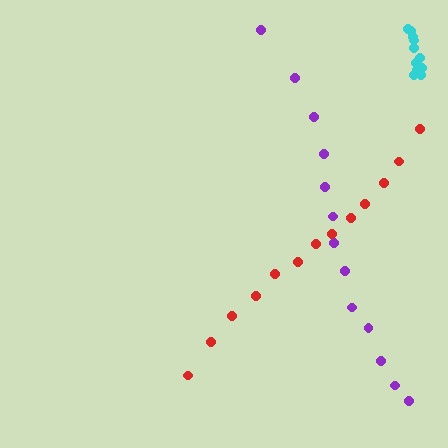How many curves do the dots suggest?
There are 3 distinct paths.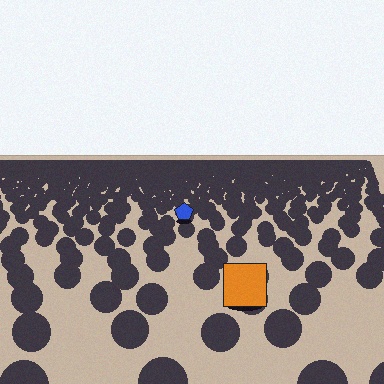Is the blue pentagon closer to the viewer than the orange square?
No. The orange square is closer — you can tell from the texture gradient: the ground texture is coarser near it.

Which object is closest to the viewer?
The orange square is closest. The texture marks near it are larger and more spread out.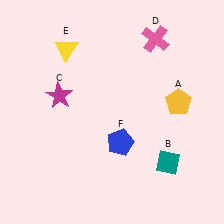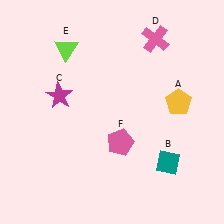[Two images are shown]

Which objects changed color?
E changed from yellow to lime. F changed from blue to pink.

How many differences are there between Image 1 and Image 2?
There are 2 differences between the two images.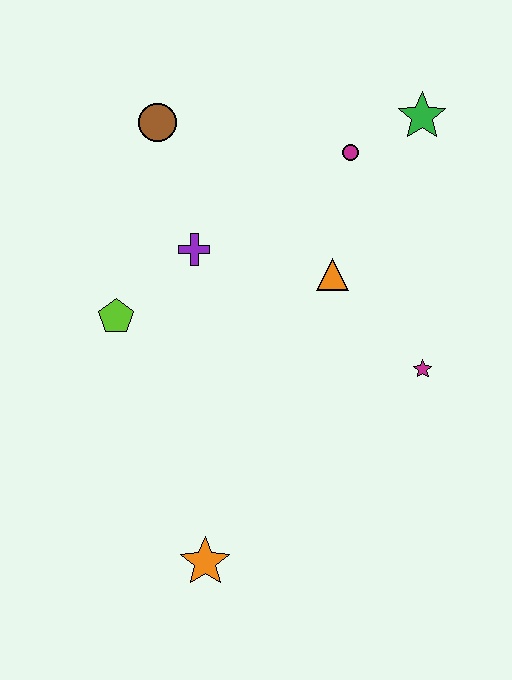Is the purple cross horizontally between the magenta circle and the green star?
No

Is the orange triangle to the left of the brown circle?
No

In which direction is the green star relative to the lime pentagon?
The green star is to the right of the lime pentagon.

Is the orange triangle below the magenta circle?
Yes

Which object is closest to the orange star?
The lime pentagon is closest to the orange star.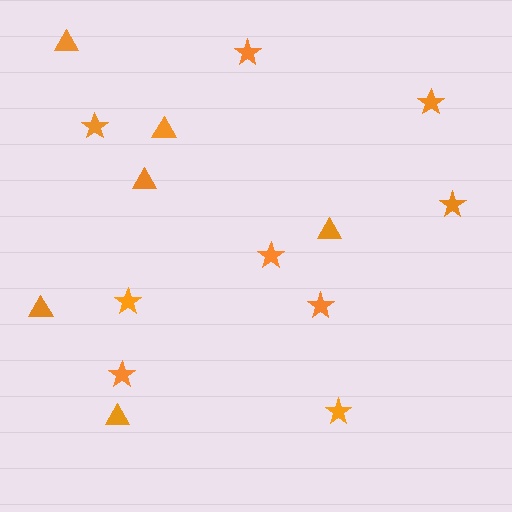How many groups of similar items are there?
There are 2 groups: one group of stars (9) and one group of triangles (6).